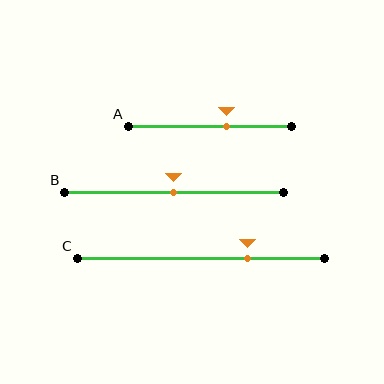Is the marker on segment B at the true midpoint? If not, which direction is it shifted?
Yes, the marker on segment B is at the true midpoint.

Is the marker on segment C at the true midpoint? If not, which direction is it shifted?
No, the marker on segment C is shifted to the right by about 19% of the segment length.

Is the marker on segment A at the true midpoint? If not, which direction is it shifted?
No, the marker on segment A is shifted to the right by about 10% of the segment length.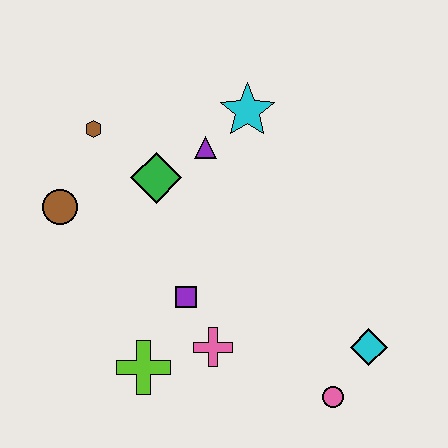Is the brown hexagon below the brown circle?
No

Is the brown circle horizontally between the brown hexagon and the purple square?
No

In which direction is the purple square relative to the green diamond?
The purple square is below the green diamond.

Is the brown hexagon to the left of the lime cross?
Yes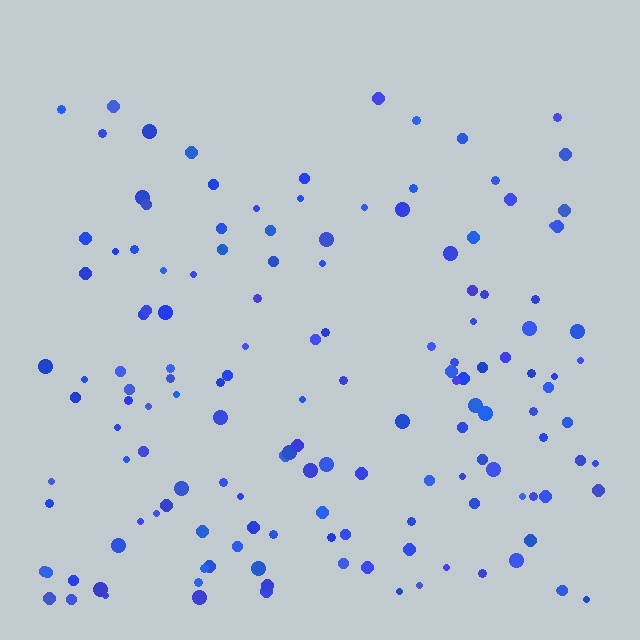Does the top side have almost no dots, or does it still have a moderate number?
Still a moderate number, just noticeably fewer than the bottom.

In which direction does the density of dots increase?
From top to bottom, with the bottom side densest.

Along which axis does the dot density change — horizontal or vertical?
Vertical.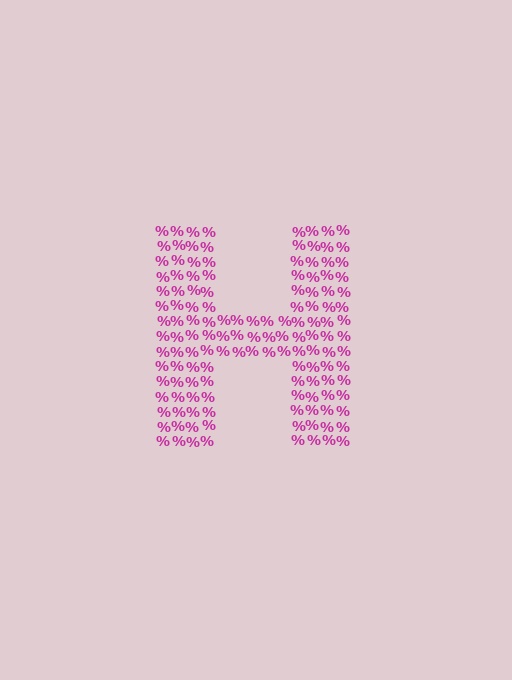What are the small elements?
The small elements are percent signs.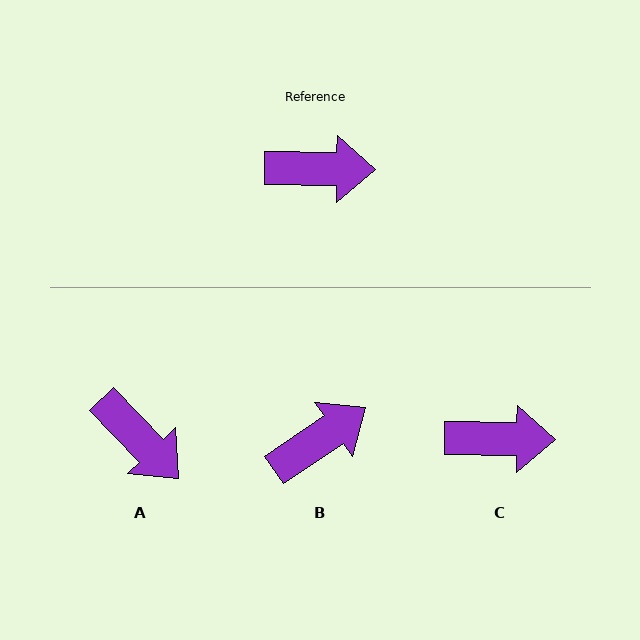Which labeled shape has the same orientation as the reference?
C.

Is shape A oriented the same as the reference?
No, it is off by about 46 degrees.